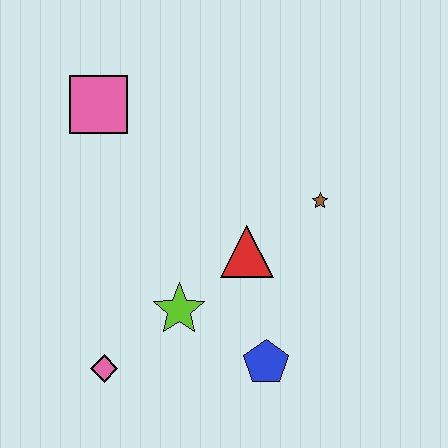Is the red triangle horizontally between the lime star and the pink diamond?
No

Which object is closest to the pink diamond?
The lime star is closest to the pink diamond.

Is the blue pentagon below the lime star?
Yes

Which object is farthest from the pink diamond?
The brown star is farthest from the pink diamond.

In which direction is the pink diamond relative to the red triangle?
The pink diamond is to the left of the red triangle.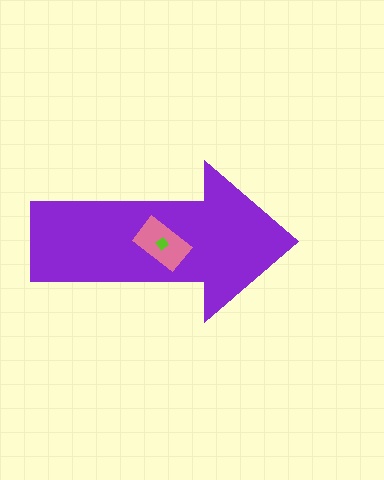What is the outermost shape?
The purple arrow.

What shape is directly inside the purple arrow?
The pink rectangle.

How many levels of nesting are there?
3.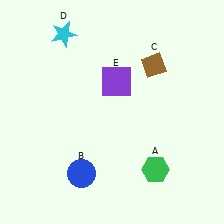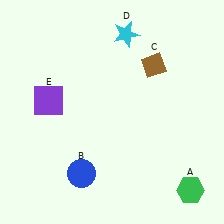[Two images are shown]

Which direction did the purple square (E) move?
The purple square (E) moved left.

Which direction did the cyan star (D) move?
The cyan star (D) moved right.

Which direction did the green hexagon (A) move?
The green hexagon (A) moved right.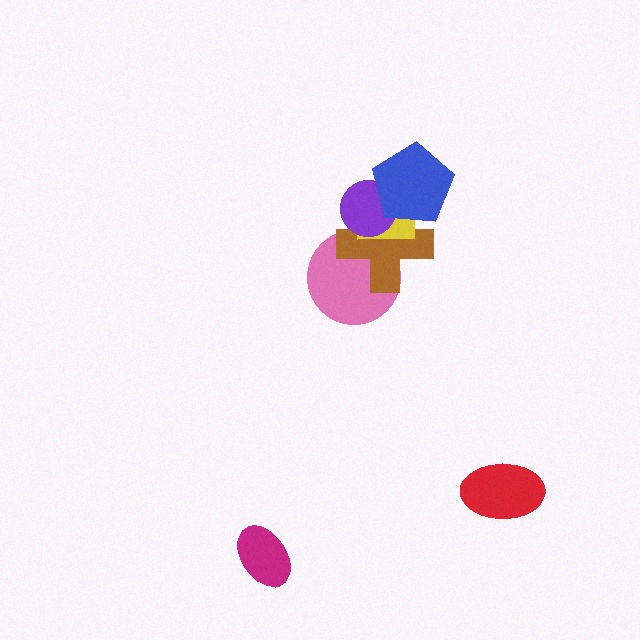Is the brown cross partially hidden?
Yes, it is partially covered by another shape.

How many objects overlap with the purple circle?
3 objects overlap with the purple circle.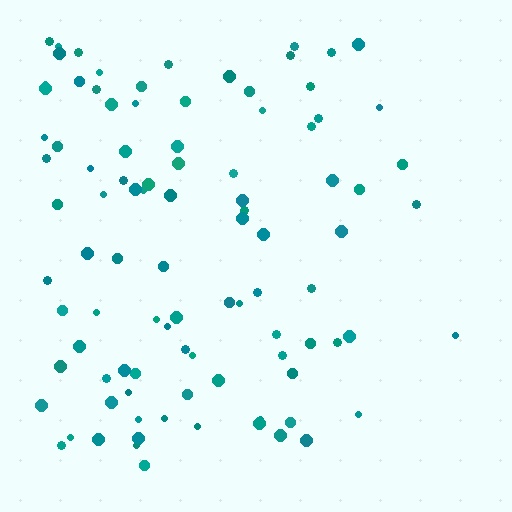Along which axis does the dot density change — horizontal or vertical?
Horizontal.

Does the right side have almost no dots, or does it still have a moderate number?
Still a moderate number, just noticeably fewer than the left.